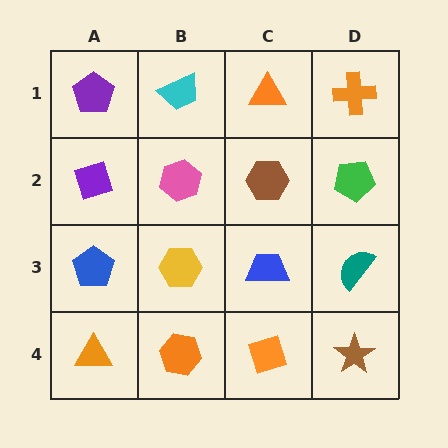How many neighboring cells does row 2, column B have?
4.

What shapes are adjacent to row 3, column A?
A purple diamond (row 2, column A), an orange triangle (row 4, column A), a yellow hexagon (row 3, column B).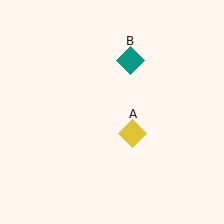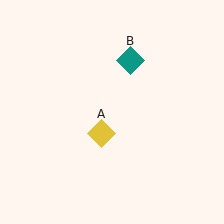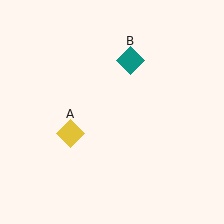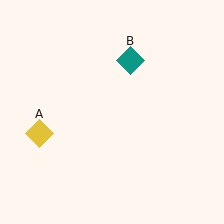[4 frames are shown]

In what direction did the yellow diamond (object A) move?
The yellow diamond (object A) moved left.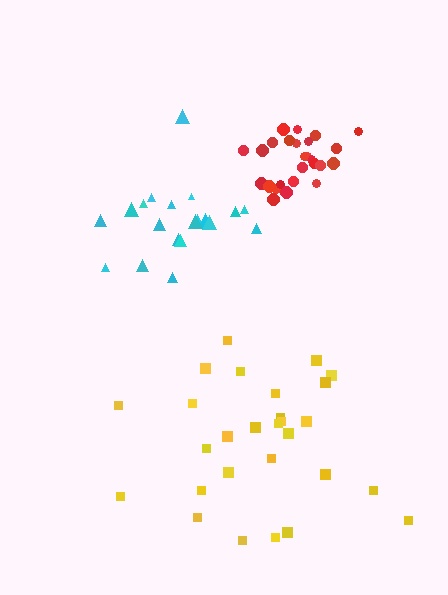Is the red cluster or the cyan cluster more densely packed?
Red.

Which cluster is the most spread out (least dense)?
Yellow.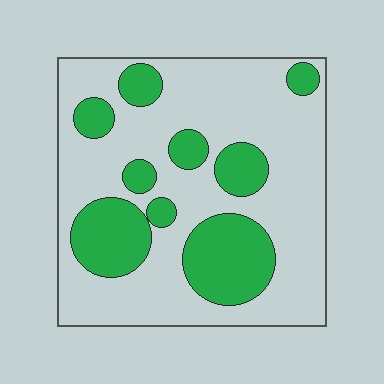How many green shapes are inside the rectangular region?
9.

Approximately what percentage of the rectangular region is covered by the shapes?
Approximately 30%.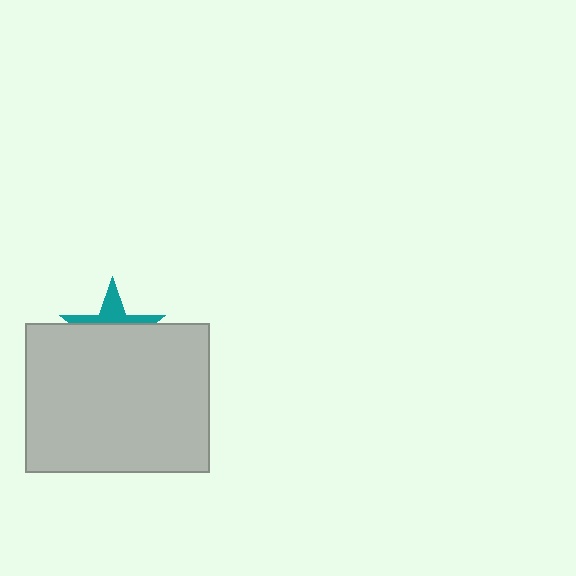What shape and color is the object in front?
The object in front is a light gray rectangle.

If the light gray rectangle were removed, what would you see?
You would see the complete teal star.